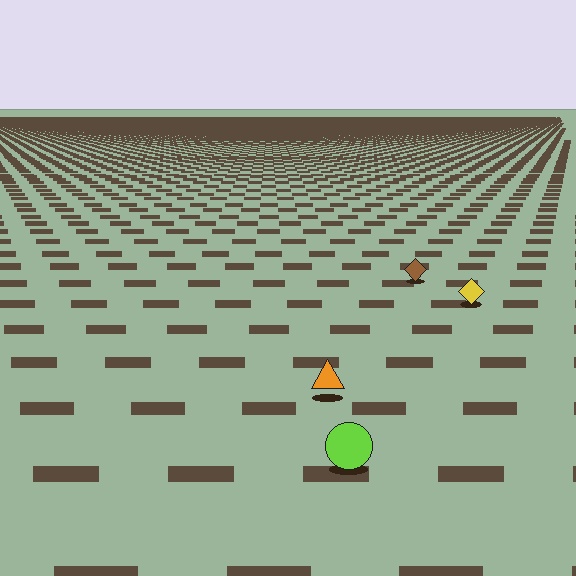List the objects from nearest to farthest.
From nearest to farthest: the lime circle, the orange triangle, the yellow diamond, the brown diamond.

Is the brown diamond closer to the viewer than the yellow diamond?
No. The yellow diamond is closer — you can tell from the texture gradient: the ground texture is coarser near it.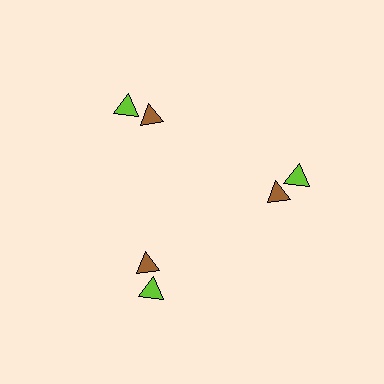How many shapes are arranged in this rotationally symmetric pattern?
There are 6 shapes, arranged in 3 groups of 2.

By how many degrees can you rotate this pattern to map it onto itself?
The pattern maps onto itself every 120 degrees of rotation.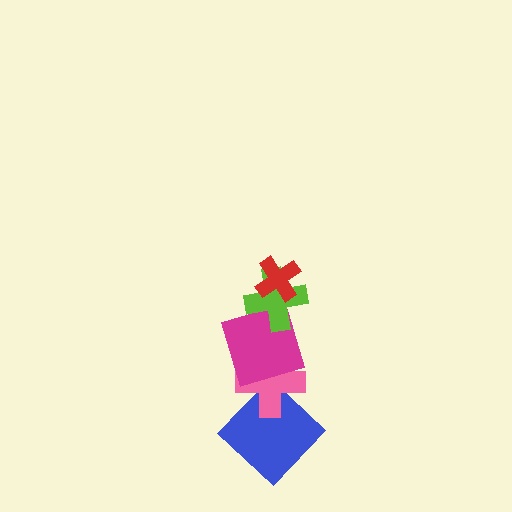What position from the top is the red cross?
The red cross is 1st from the top.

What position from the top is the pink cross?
The pink cross is 4th from the top.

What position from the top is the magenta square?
The magenta square is 3rd from the top.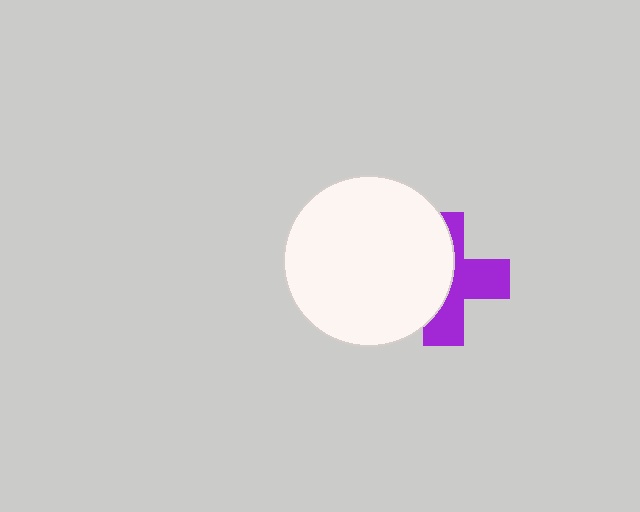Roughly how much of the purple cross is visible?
About half of it is visible (roughly 49%).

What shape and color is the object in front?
The object in front is a white circle.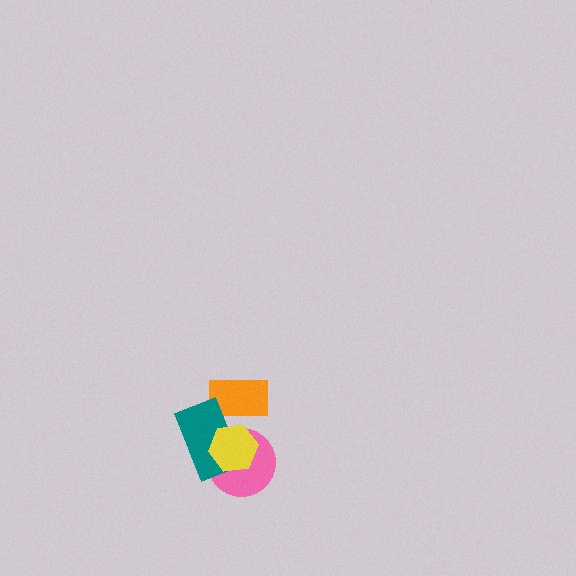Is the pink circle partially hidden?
Yes, it is partially covered by another shape.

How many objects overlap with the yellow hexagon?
2 objects overlap with the yellow hexagon.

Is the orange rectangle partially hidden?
Yes, it is partially covered by another shape.